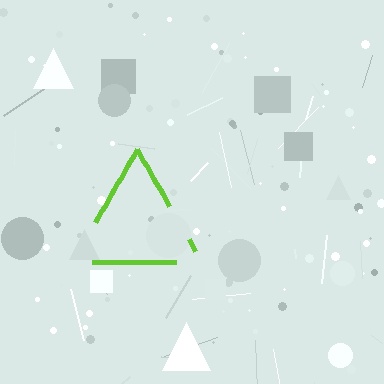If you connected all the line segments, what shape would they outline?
They would outline a triangle.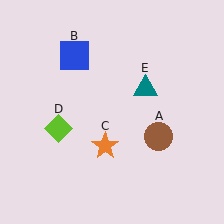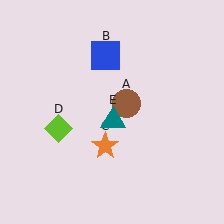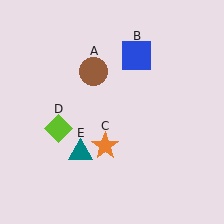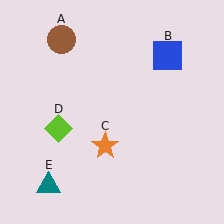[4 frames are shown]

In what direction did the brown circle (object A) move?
The brown circle (object A) moved up and to the left.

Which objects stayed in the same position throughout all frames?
Orange star (object C) and lime diamond (object D) remained stationary.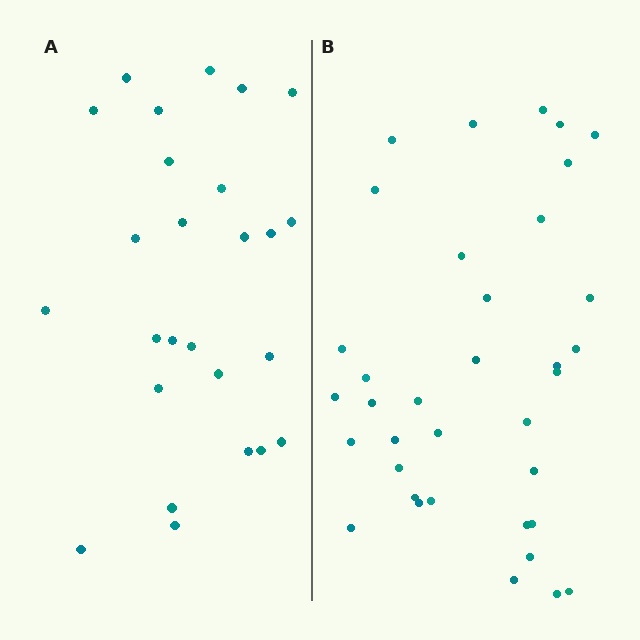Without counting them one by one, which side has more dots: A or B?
Region B (the right region) has more dots.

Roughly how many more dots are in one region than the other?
Region B has roughly 10 or so more dots than region A.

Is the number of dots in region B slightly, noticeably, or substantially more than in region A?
Region B has noticeably more, but not dramatically so. The ratio is roughly 1.4 to 1.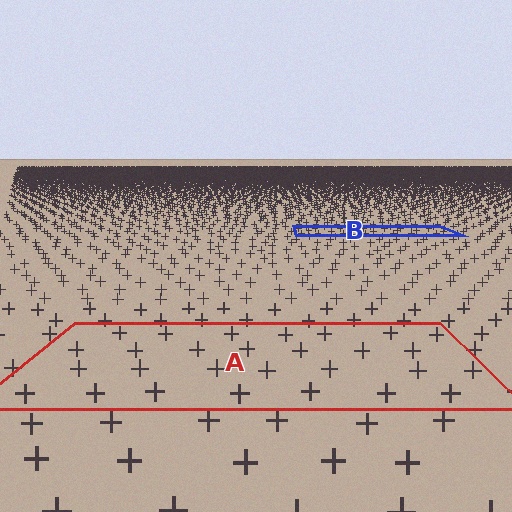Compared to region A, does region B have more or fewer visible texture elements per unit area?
Region B has more texture elements per unit area — they are packed more densely because it is farther away.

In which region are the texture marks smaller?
The texture marks are smaller in region B, because it is farther away.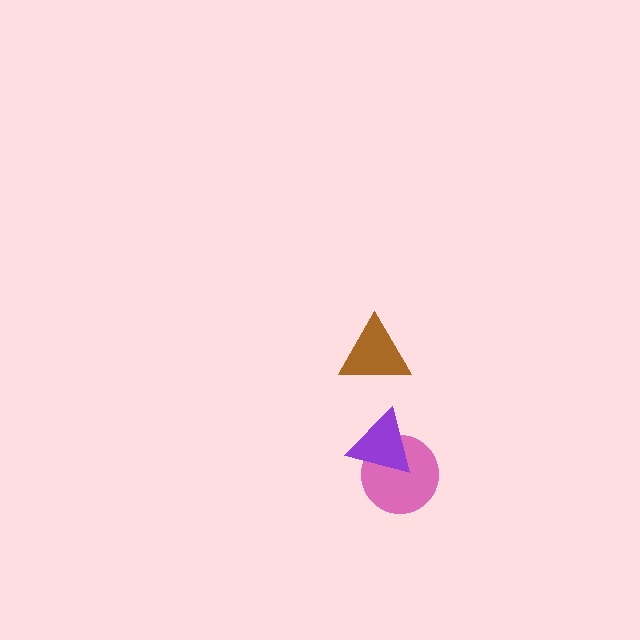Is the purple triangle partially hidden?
No, no other shape covers it.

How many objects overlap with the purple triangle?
1 object overlaps with the purple triangle.